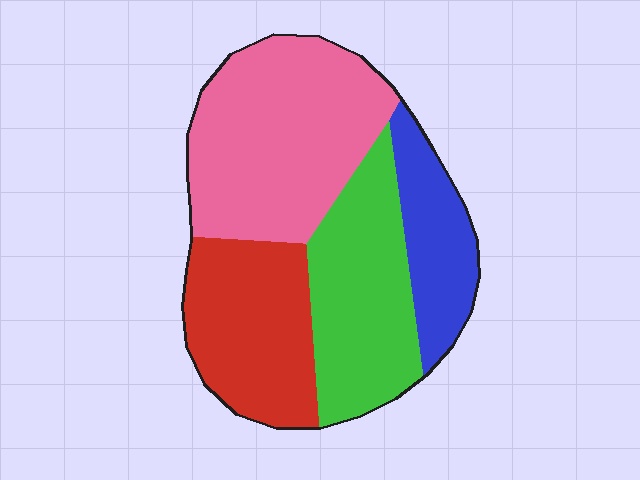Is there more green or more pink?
Pink.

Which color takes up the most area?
Pink, at roughly 35%.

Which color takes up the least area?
Blue, at roughly 15%.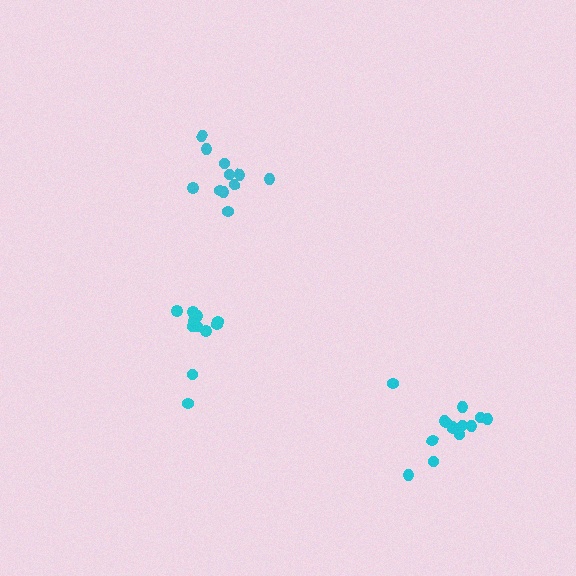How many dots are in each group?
Group 1: 14 dots, Group 2: 11 dots, Group 3: 11 dots (36 total).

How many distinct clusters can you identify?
There are 3 distinct clusters.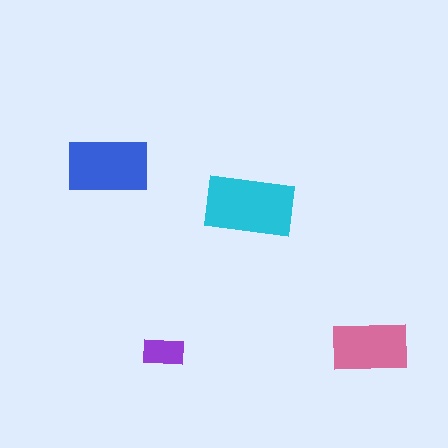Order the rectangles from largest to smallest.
the cyan one, the blue one, the pink one, the purple one.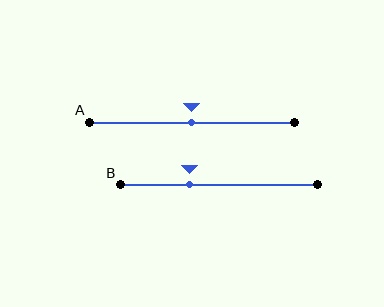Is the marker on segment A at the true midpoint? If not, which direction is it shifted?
Yes, the marker on segment A is at the true midpoint.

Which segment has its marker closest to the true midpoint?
Segment A has its marker closest to the true midpoint.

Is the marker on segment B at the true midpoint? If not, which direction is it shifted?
No, the marker on segment B is shifted to the left by about 15% of the segment length.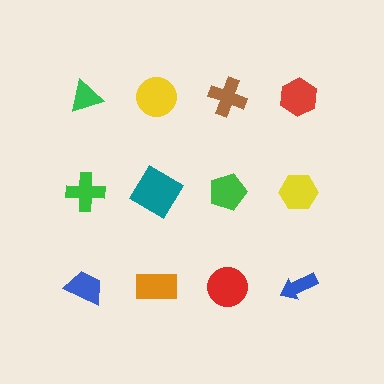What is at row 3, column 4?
A blue arrow.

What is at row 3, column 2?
An orange rectangle.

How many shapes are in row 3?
4 shapes.